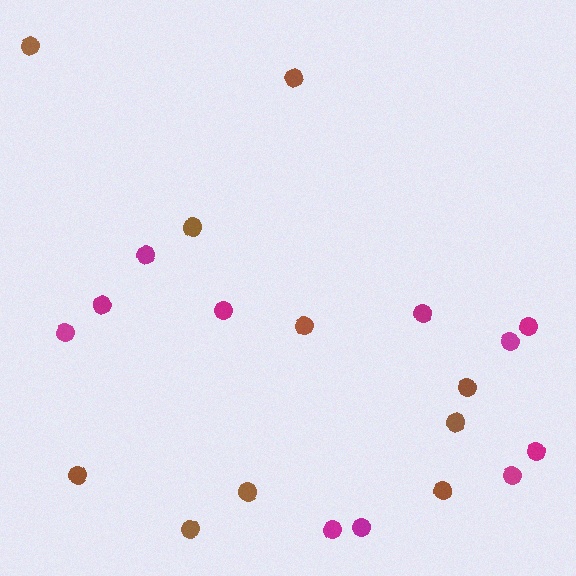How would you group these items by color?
There are 2 groups: one group of brown circles (10) and one group of magenta circles (11).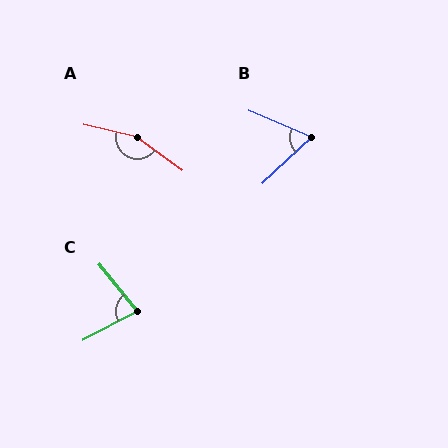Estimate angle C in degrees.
Approximately 78 degrees.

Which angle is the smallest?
B, at approximately 66 degrees.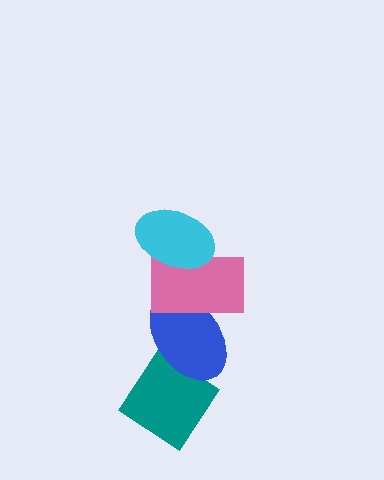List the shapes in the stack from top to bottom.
From top to bottom: the cyan ellipse, the pink rectangle, the blue ellipse, the teal diamond.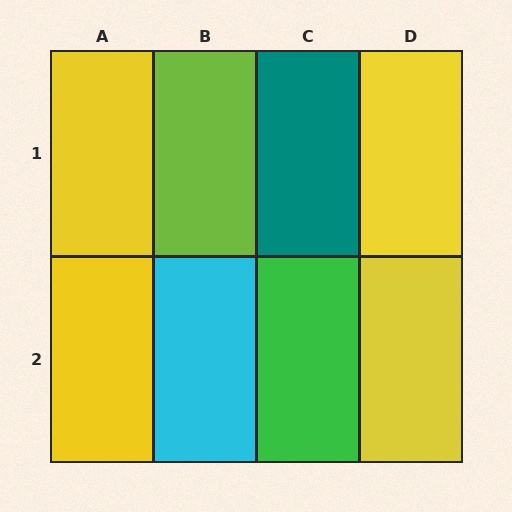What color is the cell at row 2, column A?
Yellow.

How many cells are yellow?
4 cells are yellow.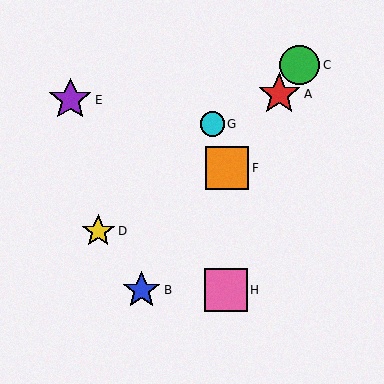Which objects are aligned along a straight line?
Objects A, B, C, F are aligned along a straight line.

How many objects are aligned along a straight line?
4 objects (A, B, C, F) are aligned along a straight line.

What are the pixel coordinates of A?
Object A is at (279, 94).